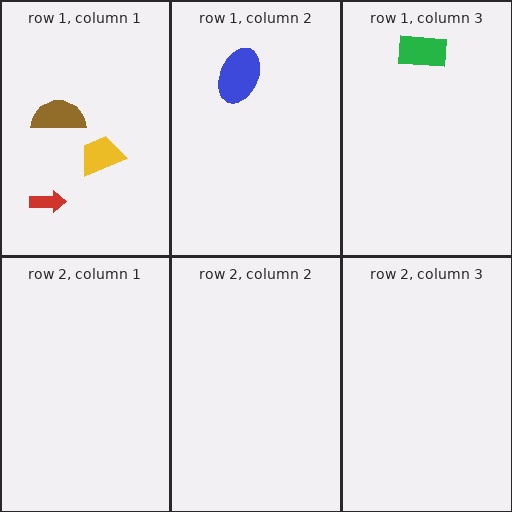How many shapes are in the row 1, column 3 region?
1.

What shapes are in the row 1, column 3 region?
The green rectangle.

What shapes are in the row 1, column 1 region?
The red arrow, the yellow trapezoid, the brown semicircle.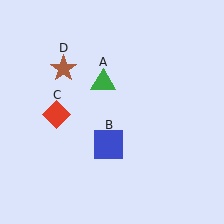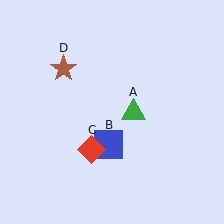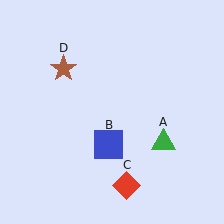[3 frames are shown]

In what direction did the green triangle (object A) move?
The green triangle (object A) moved down and to the right.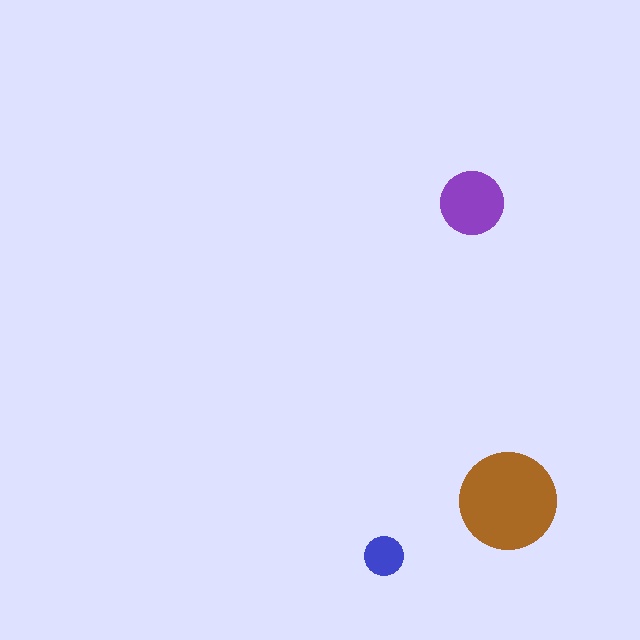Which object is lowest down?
The blue circle is bottommost.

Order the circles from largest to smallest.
the brown one, the purple one, the blue one.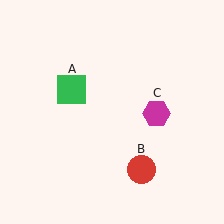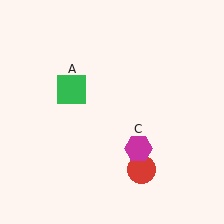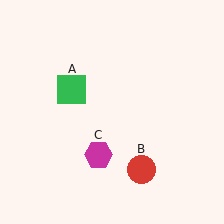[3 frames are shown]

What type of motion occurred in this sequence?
The magenta hexagon (object C) rotated clockwise around the center of the scene.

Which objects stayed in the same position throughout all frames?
Green square (object A) and red circle (object B) remained stationary.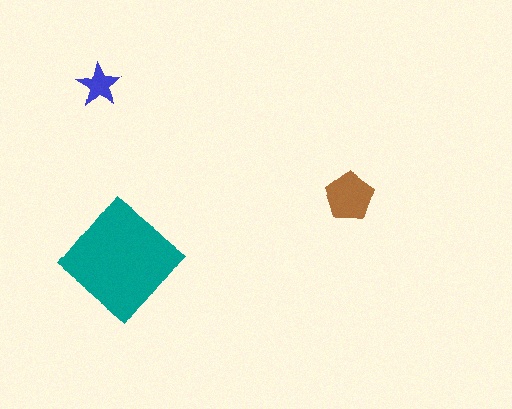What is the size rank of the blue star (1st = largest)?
3rd.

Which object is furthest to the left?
The blue star is leftmost.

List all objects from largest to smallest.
The teal diamond, the brown pentagon, the blue star.